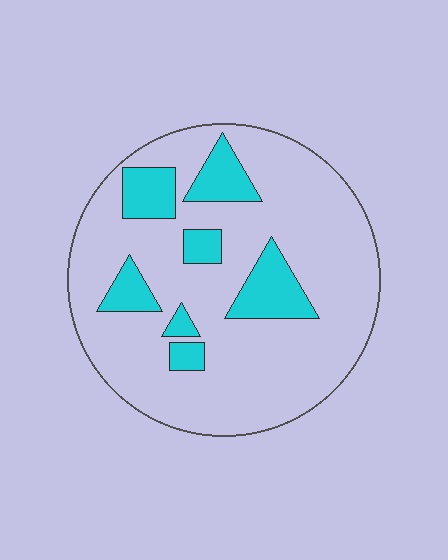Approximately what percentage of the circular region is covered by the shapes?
Approximately 20%.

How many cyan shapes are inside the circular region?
7.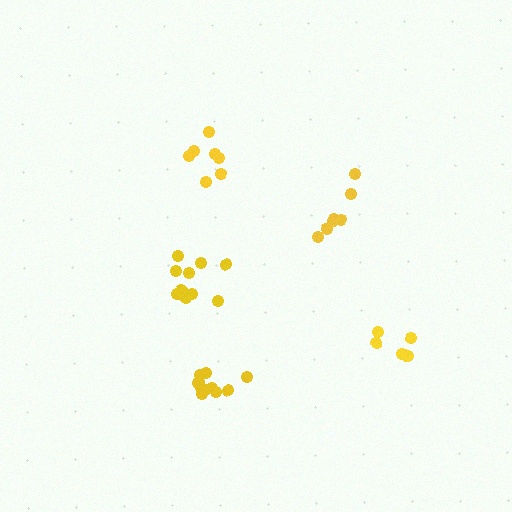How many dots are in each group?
Group 1: 5 dots, Group 2: 11 dots, Group 3: 7 dots, Group 4: 7 dots, Group 5: 11 dots (41 total).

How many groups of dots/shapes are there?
There are 5 groups.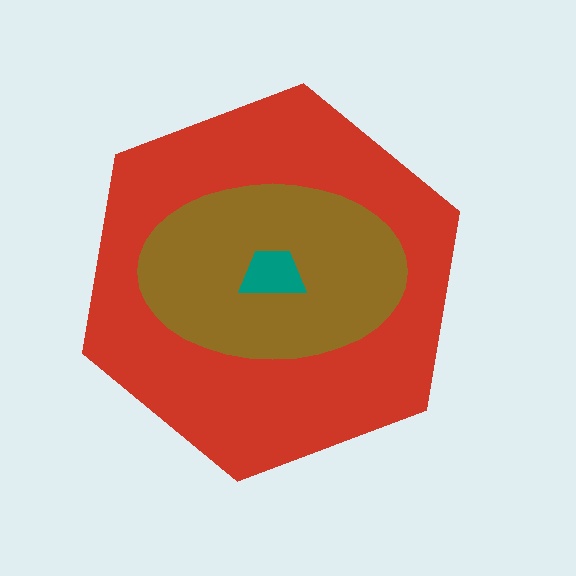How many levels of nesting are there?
3.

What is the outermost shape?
The red hexagon.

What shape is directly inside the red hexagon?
The brown ellipse.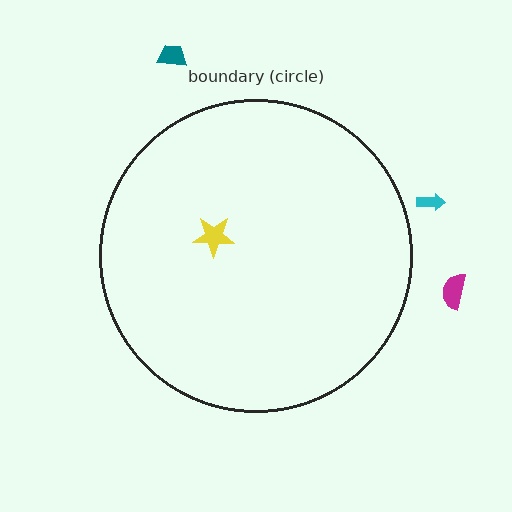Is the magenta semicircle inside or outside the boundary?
Outside.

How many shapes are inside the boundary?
1 inside, 3 outside.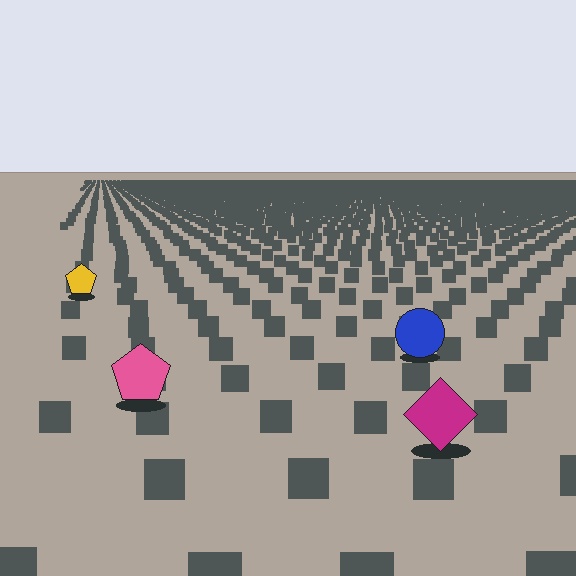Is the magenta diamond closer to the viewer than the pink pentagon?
Yes. The magenta diamond is closer — you can tell from the texture gradient: the ground texture is coarser near it.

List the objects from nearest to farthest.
From nearest to farthest: the magenta diamond, the pink pentagon, the blue circle, the yellow pentagon.